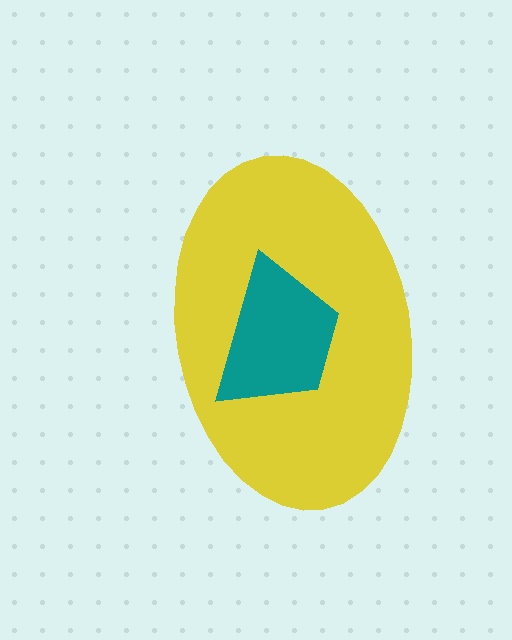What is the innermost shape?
The teal trapezoid.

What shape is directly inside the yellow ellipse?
The teal trapezoid.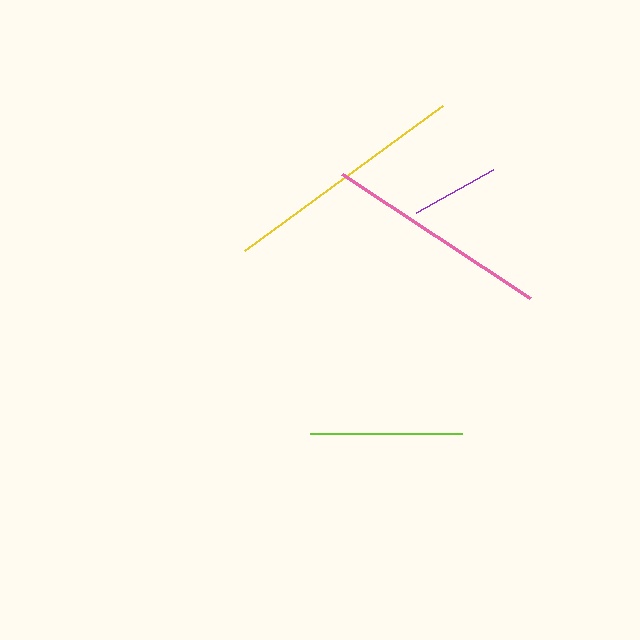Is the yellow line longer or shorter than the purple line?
The yellow line is longer than the purple line.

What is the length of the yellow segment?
The yellow segment is approximately 246 pixels long.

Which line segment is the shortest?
The purple line is the shortest at approximately 88 pixels.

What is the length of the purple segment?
The purple segment is approximately 88 pixels long.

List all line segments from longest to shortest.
From longest to shortest: yellow, pink, lime, purple.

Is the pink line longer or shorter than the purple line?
The pink line is longer than the purple line.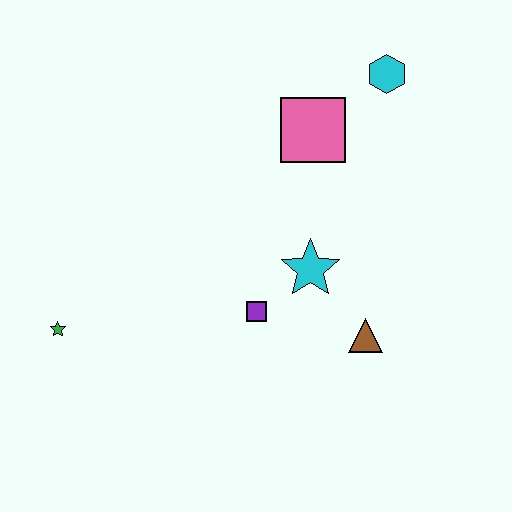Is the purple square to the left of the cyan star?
Yes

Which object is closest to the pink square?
The cyan hexagon is closest to the pink square.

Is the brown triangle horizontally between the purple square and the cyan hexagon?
Yes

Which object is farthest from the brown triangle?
The green star is farthest from the brown triangle.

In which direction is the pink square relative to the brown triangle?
The pink square is above the brown triangle.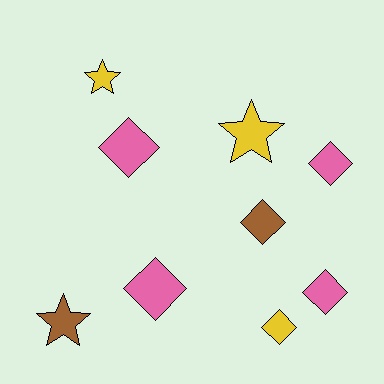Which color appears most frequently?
Pink, with 4 objects.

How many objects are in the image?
There are 9 objects.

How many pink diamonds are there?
There are 4 pink diamonds.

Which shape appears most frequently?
Diamond, with 6 objects.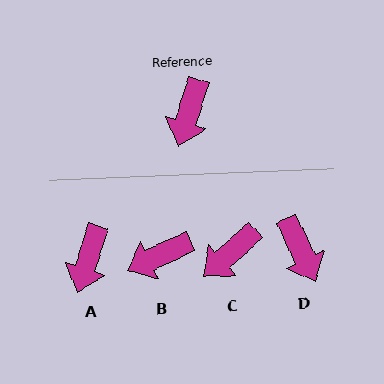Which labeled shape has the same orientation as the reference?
A.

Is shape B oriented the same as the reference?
No, it is off by about 48 degrees.